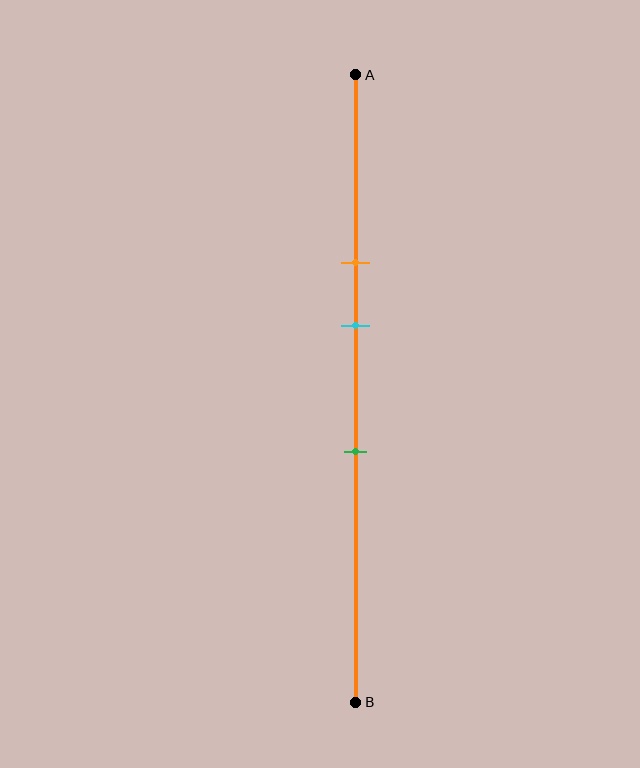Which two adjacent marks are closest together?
The orange and cyan marks are the closest adjacent pair.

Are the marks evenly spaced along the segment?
Yes, the marks are approximately evenly spaced.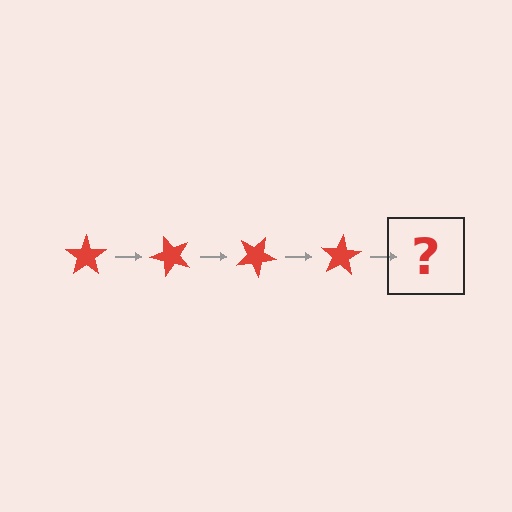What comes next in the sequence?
The next element should be a red star rotated 200 degrees.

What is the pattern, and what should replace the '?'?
The pattern is that the star rotates 50 degrees each step. The '?' should be a red star rotated 200 degrees.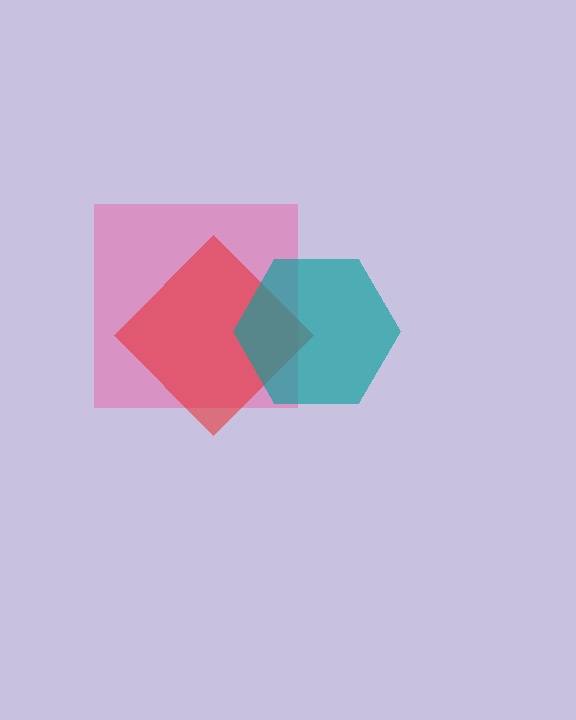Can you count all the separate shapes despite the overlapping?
Yes, there are 3 separate shapes.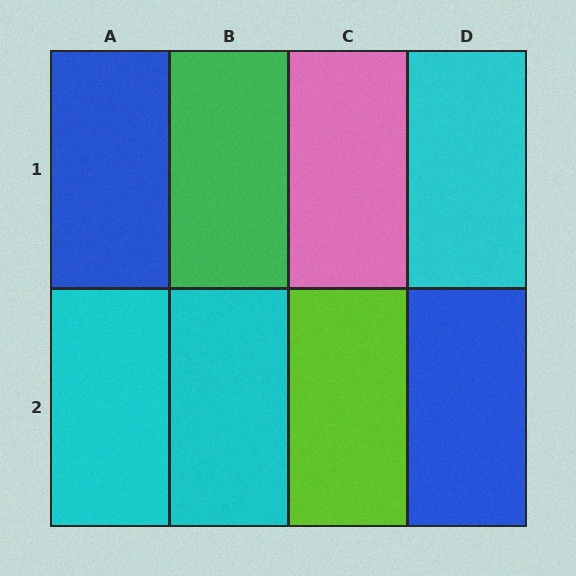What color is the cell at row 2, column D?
Blue.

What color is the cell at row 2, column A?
Cyan.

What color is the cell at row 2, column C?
Lime.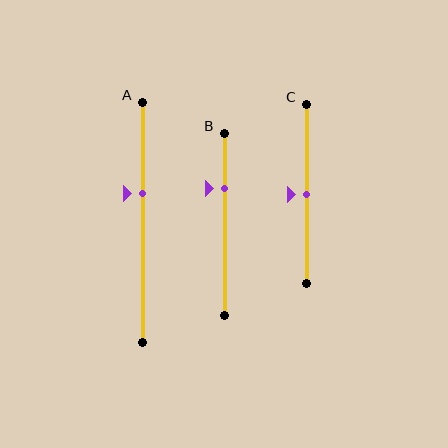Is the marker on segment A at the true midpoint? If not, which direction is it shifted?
No, the marker on segment A is shifted upward by about 12% of the segment length.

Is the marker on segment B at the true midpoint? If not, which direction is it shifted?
No, the marker on segment B is shifted upward by about 20% of the segment length.